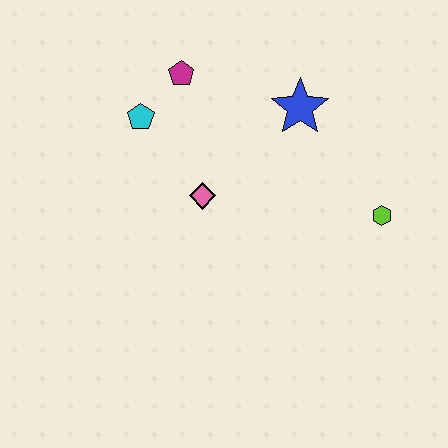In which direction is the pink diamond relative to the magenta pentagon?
The pink diamond is below the magenta pentagon.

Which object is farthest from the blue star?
The cyan pentagon is farthest from the blue star.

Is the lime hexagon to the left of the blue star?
No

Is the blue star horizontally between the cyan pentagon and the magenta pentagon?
No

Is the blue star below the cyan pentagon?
No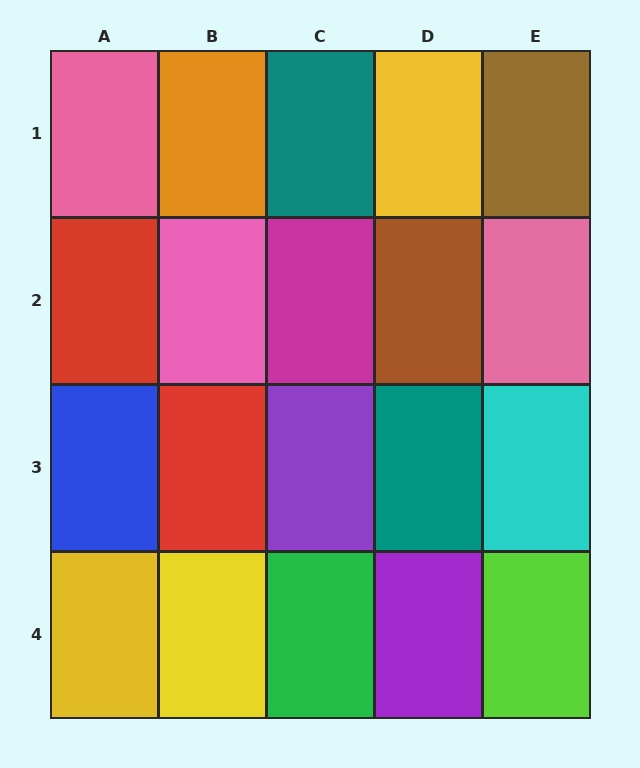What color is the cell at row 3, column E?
Cyan.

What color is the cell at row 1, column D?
Yellow.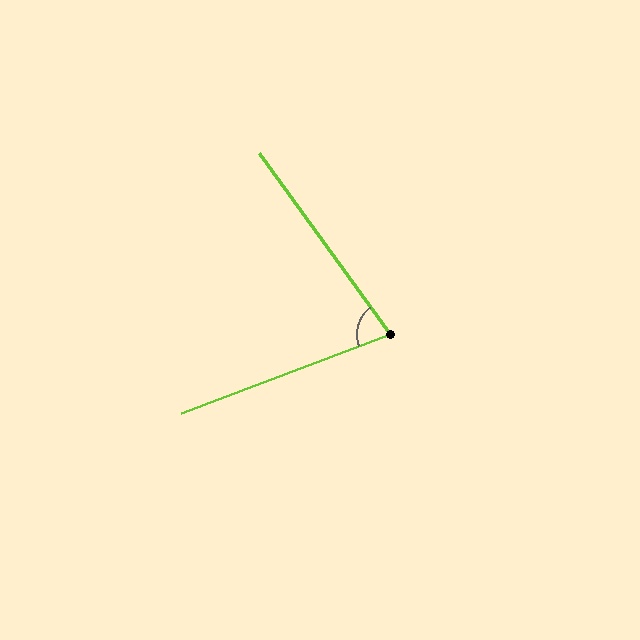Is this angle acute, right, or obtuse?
It is acute.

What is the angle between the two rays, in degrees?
Approximately 75 degrees.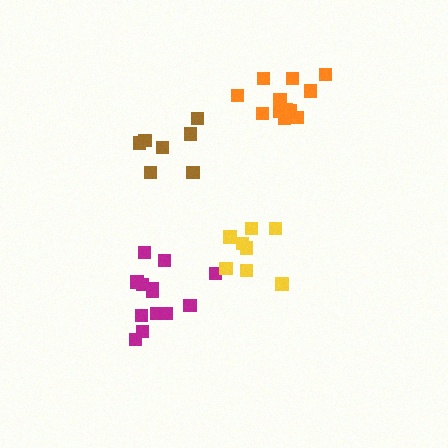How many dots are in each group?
Group 1: 13 dots, Group 2: 8 dots, Group 3: 12 dots, Group 4: 8 dots (41 total).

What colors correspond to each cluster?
The clusters are colored: magenta, brown, orange, yellow.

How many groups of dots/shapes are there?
There are 4 groups.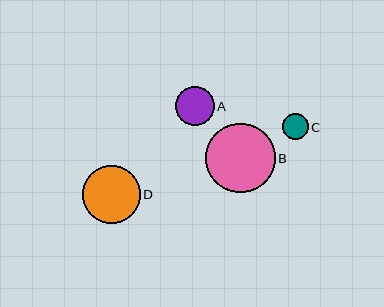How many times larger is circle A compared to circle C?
Circle A is approximately 1.5 times the size of circle C.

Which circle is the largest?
Circle B is the largest with a size of approximately 69 pixels.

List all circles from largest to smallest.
From largest to smallest: B, D, A, C.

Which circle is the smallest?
Circle C is the smallest with a size of approximately 26 pixels.